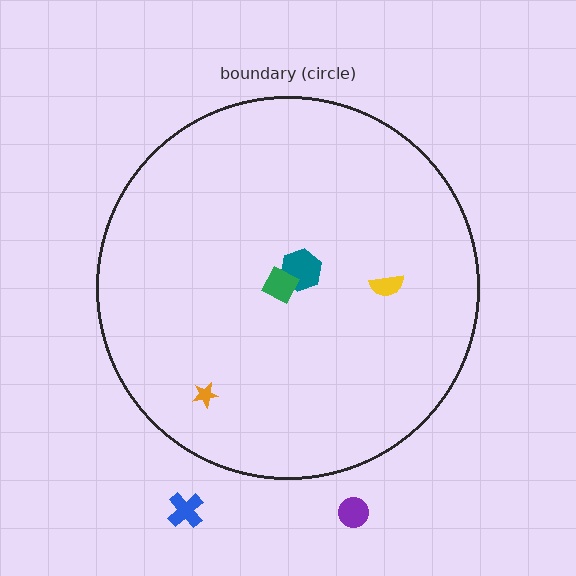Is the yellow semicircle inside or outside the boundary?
Inside.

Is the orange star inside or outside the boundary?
Inside.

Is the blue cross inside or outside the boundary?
Outside.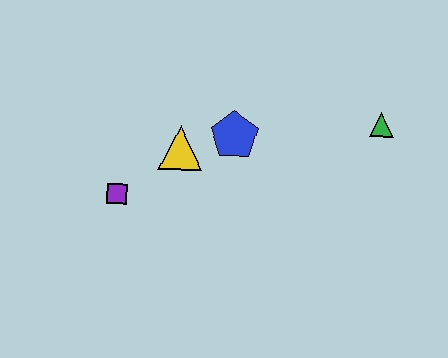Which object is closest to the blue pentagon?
The yellow triangle is closest to the blue pentagon.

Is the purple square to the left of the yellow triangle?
Yes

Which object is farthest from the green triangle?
The purple square is farthest from the green triangle.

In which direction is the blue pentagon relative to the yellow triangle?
The blue pentagon is to the right of the yellow triangle.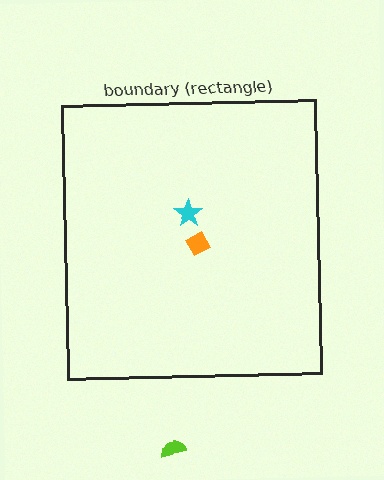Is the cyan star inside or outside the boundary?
Inside.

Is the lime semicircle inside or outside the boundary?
Outside.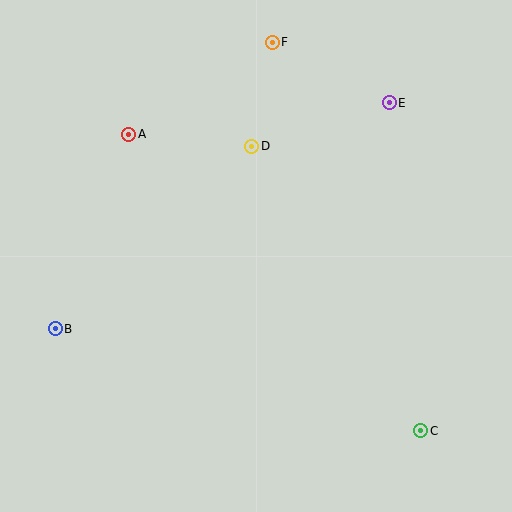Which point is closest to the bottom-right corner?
Point C is closest to the bottom-right corner.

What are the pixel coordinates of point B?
Point B is at (55, 329).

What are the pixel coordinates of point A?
Point A is at (129, 134).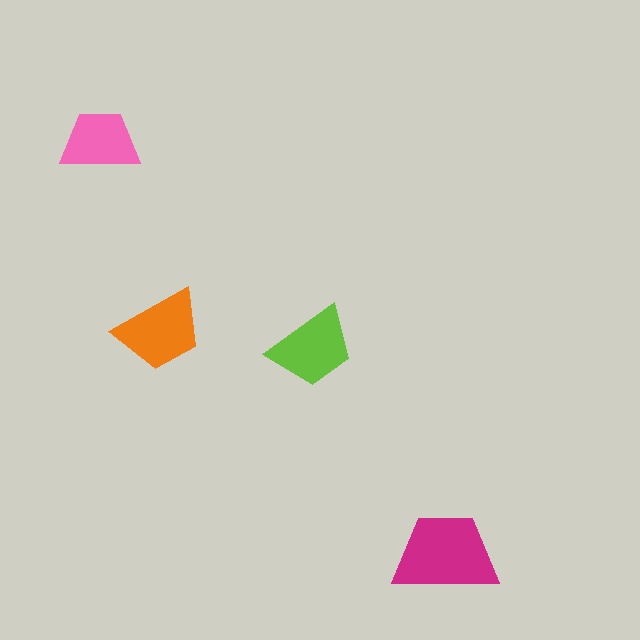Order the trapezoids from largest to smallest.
the magenta one, the orange one, the lime one, the pink one.